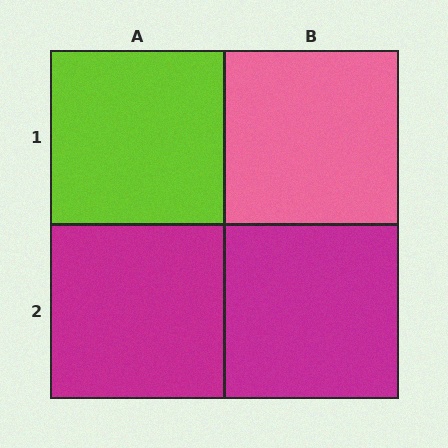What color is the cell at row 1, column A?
Lime.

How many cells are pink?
1 cell is pink.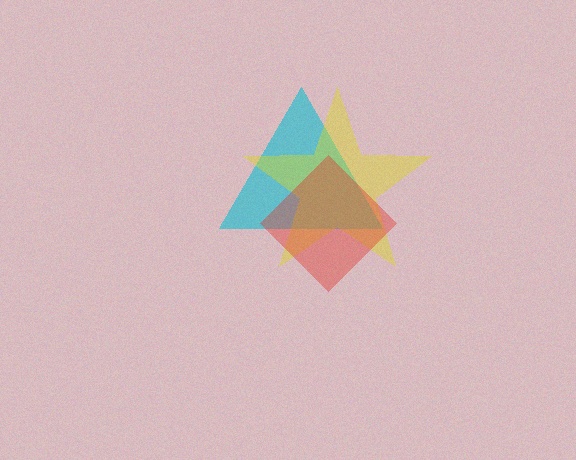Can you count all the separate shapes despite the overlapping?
Yes, there are 3 separate shapes.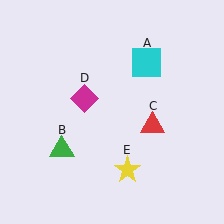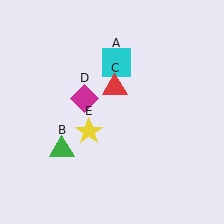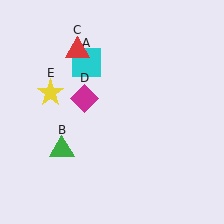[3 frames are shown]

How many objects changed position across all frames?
3 objects changed position: cyan square (object A), red triangle (object C), yellow star (object E).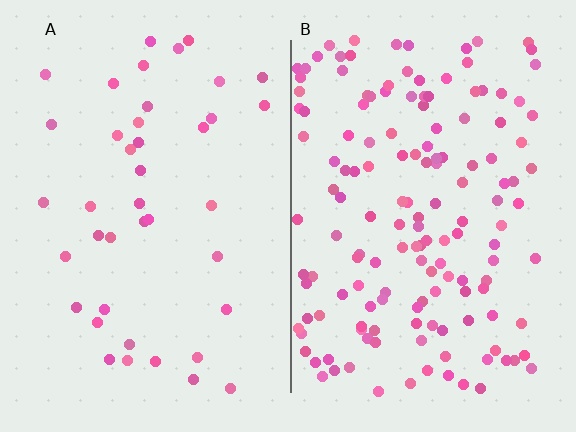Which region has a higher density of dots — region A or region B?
B (the right).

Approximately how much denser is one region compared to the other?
Approximately 3.7× — region B over region A.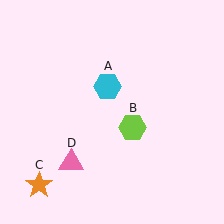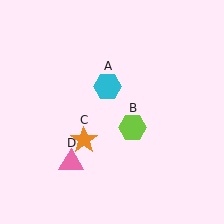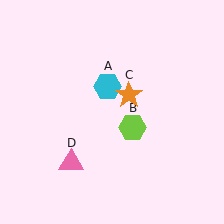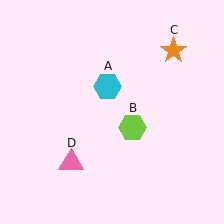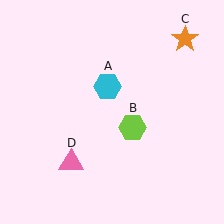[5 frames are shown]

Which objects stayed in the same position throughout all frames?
Cyan hexagon (object A) and lime hexagon (object B) and pink triangle (object D) remained stationary.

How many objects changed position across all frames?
1 object changed position: orange star (object C).